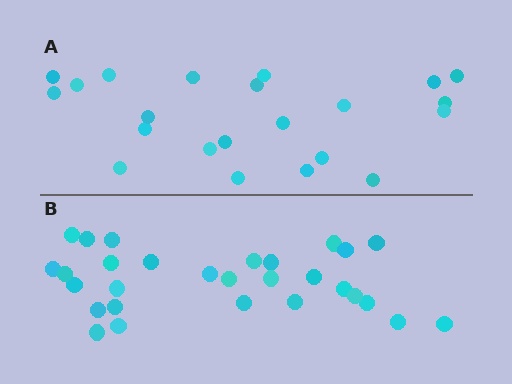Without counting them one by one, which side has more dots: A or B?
Region B (the bottom region) has more dots.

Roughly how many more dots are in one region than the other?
Region B has roughly 8 or so more dots than region A.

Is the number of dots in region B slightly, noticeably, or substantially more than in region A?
Region B has noticeably more, but not dramatically so. The ratio is roughly 1.3 to 1.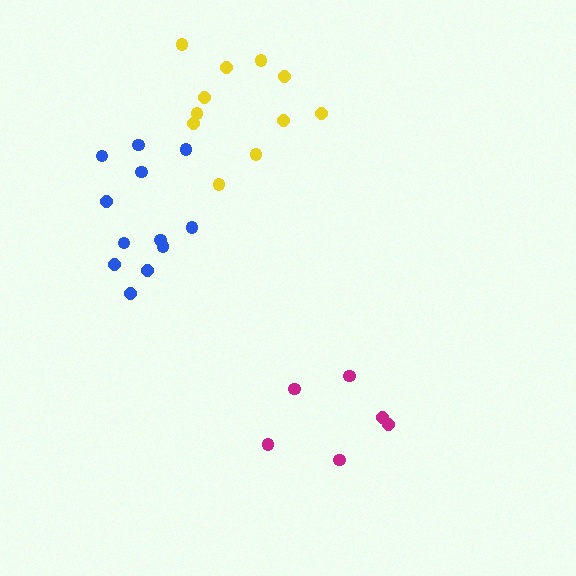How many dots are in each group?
Group 1: 11 dots, Group 2: 6 dots, Group 3: 12 dots (29 total).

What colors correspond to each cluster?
The clusters are colored: yellow, magenta, blue.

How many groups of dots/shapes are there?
There are 3 groups.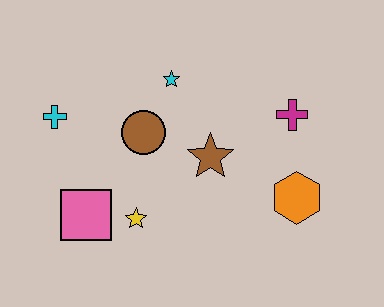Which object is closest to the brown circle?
The cyan star is closest to the brown circle.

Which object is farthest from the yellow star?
The magenta cross is farthest from the yellow star.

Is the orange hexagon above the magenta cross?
No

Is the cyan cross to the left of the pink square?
Yes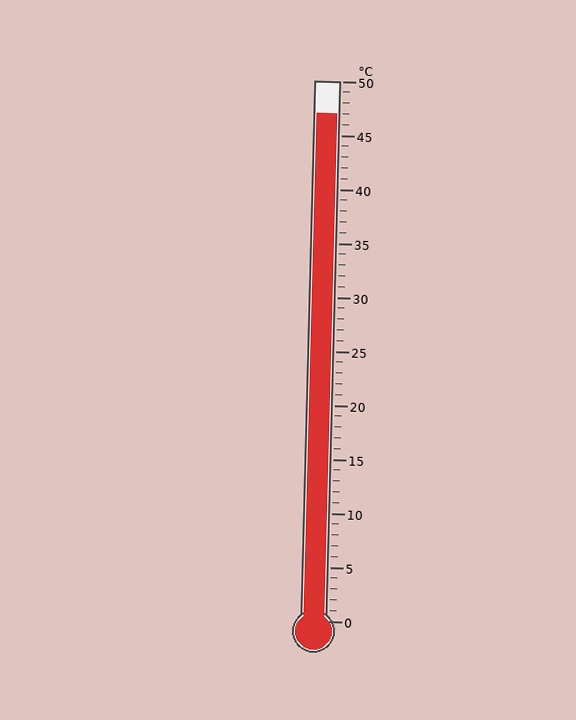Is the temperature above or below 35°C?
The temperature is above 35°C.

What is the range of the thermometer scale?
The thermometer scale ranges from 0°C to 50°C.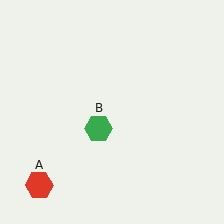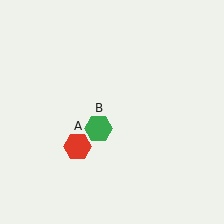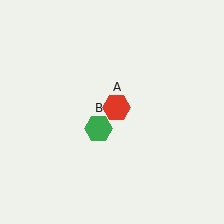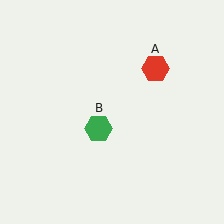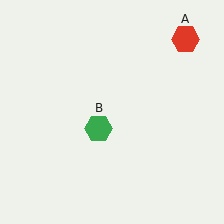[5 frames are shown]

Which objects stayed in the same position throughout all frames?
Green hexagon (object B) remained stationary.